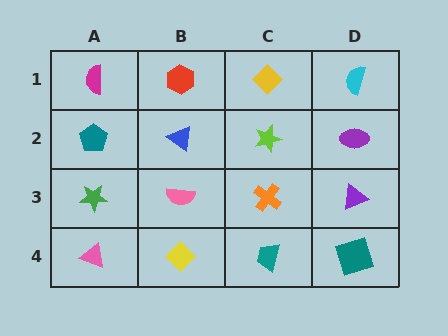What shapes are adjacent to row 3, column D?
A purple ellipse (row 2, column D), a teal square (row 4, column D), an orange cross (row 3, column C).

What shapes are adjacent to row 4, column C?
An orange cross (row 3, column C), a yellow diamond (row 4, column B), a teal square (row 4, column D).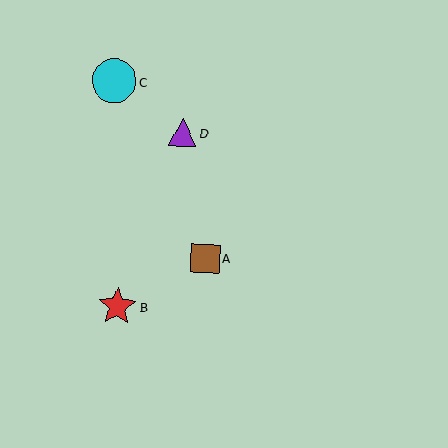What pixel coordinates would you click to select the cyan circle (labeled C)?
Click at (114, 81) to select the cyan circle C.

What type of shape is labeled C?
Shape C is a cyan circle.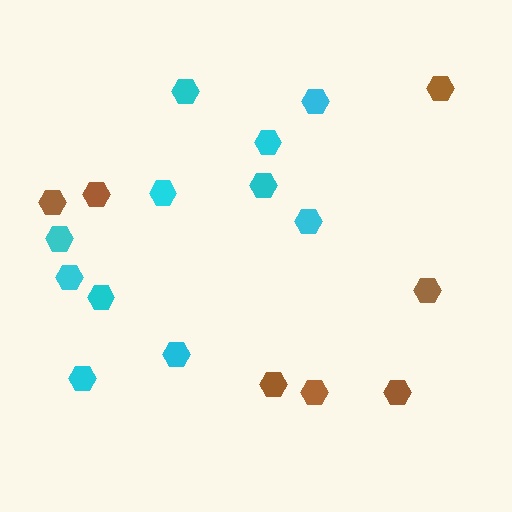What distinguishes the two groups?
There are 2 groups: one group of brown hexagons (7) and one group of cyan hexagons (11).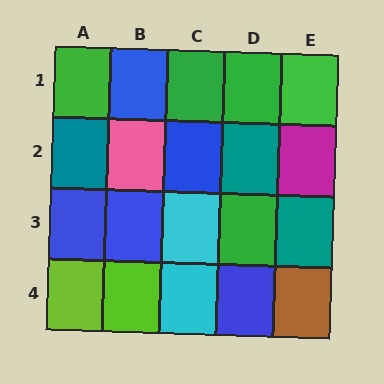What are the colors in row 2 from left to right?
Teal, pink, blue, teal, magenta.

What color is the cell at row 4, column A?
Lime.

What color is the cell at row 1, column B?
Blue.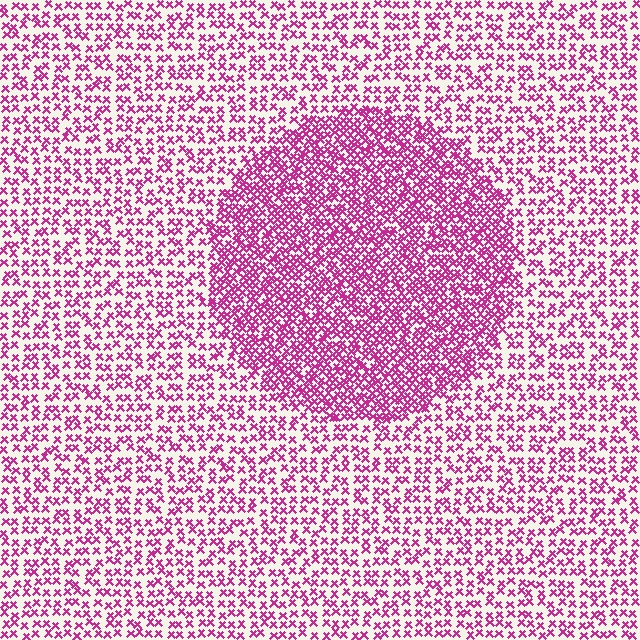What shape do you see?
I see a circle.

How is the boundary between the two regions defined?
The boundary is defined by a change in element density (approximately 2.0x ratio). All elements are the same color, size, and shape.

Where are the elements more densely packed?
The elements are more densely packed inside the circle boundary.